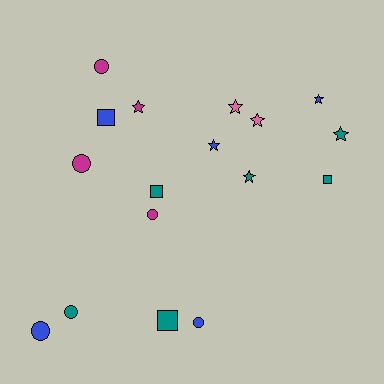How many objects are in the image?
There are 17 objects.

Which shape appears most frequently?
Star, with 7 objects.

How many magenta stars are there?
There is 1 magenta star.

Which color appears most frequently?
Teal, with 6 objects.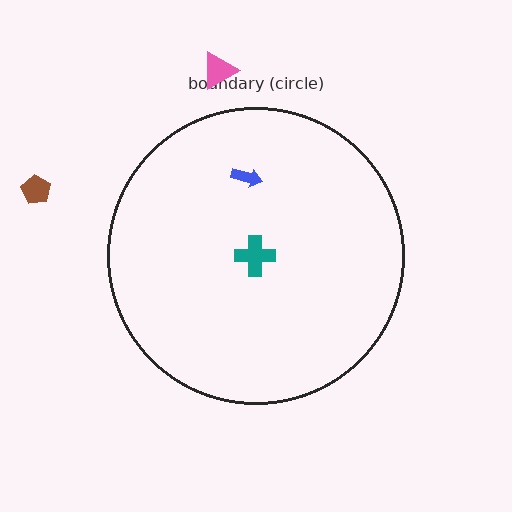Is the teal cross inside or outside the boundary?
Inside.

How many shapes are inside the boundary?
2 inside, 2 outside.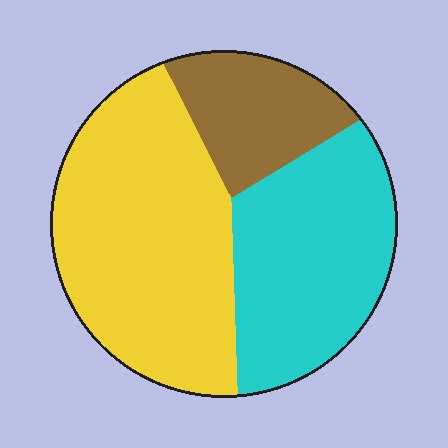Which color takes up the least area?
Brown, at roughly 15%.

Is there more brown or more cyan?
Cyan.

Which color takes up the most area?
Yellow, at roughly 50%.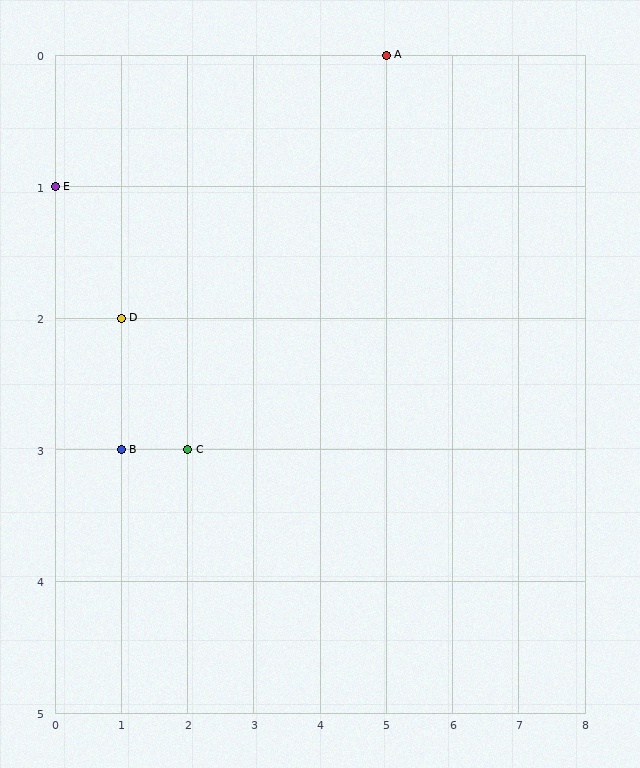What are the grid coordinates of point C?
Point C is at grid coordinates (2, 3).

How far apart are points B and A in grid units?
Points B and A are 4 columns and 3 rows apart (about 5.0 grid units diagonally).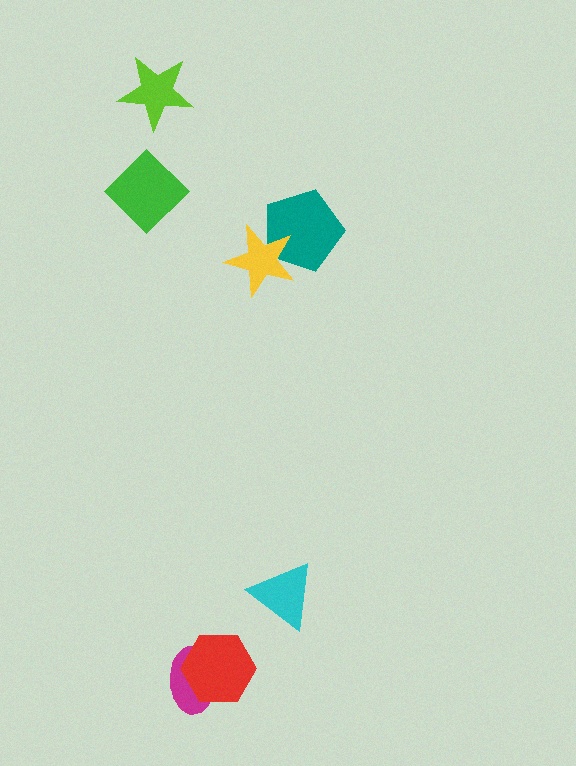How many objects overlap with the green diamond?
0 objects overlap with the green diamond.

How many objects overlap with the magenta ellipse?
1 object overlaps with the magenta ellipse.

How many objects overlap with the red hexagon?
1 object overlaps with the red hexagon.